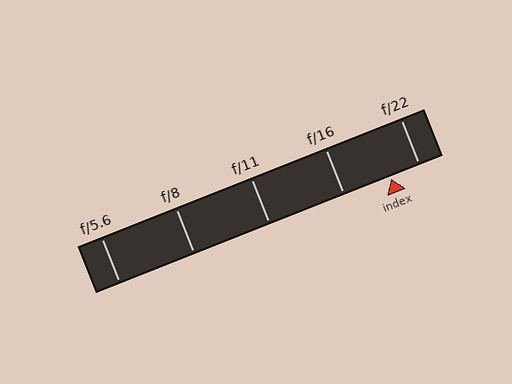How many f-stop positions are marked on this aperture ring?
There are 5 f-stop positions marked.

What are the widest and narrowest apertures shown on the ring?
The widest aperture shown is f/5.6 and the narrowest is f/22.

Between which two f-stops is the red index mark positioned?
The index mark is between f/16 and f/22.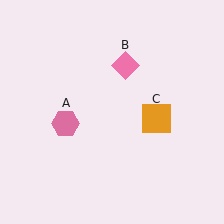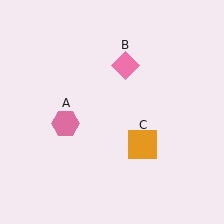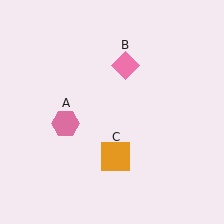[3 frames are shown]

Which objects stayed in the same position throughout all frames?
Pink hexagon (object A) and pink diamond (object B) remained stationary.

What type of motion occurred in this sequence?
The orange square (object C) rotated clockwise around the center of the scene.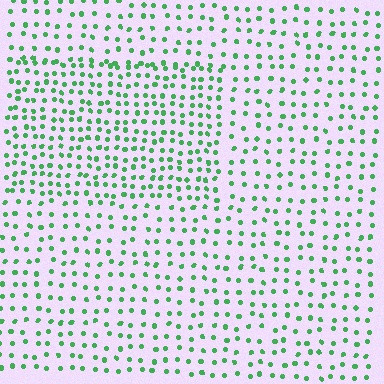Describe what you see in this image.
The image contains small green elements arranged at two different densities. A rectangle-shaped region is visible where the elements are more densely packed than the surrounding area.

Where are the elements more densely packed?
The elements are more densely packed inside the rectangle boundary.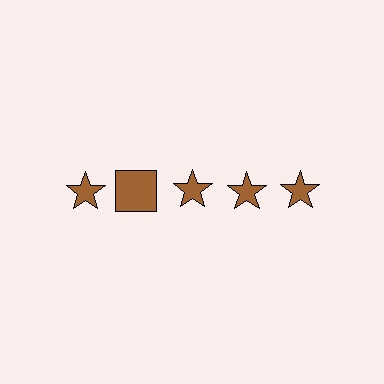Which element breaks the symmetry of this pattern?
The brown square in the top row, second from left column breaks the symmetry. All other shapes are brown stars.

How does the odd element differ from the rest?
It has a different shape: square instead of star.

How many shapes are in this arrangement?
There are 5 shapes arranged in a grid pattern.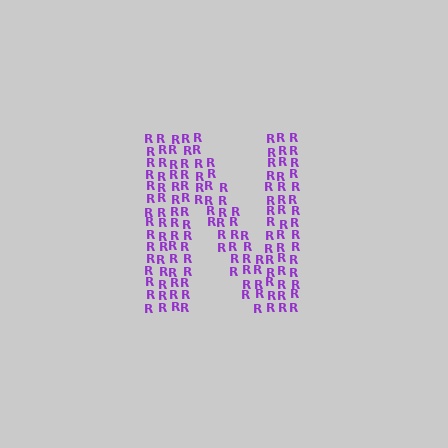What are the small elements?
The small elements are letter R's.